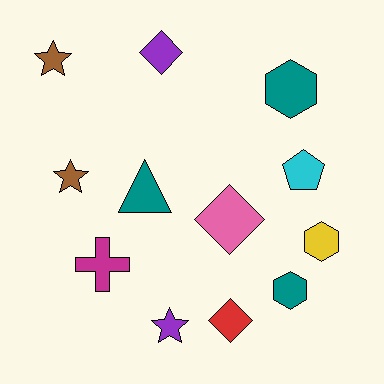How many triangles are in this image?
There is 1 triangle.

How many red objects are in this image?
There is 1 red object.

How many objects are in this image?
There are 12 objects.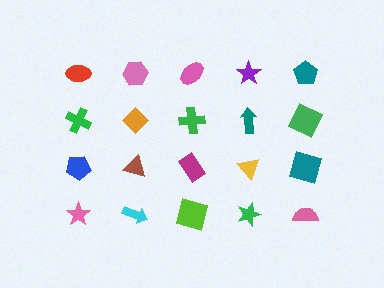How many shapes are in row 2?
5 shapes.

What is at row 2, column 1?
A green cross.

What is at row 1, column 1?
A red ellipse.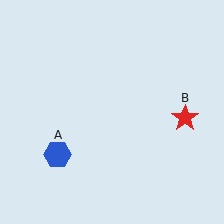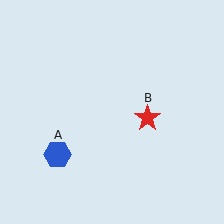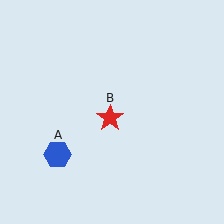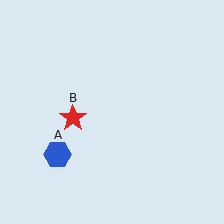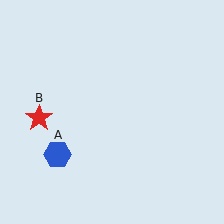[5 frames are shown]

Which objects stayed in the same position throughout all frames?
Blue hexagon (object A) remained stationary.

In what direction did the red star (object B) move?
The red star (object B) moved left.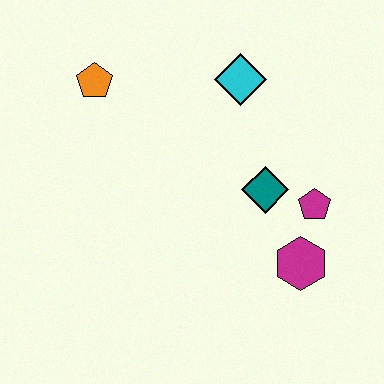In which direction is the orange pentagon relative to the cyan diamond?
The orange pentagon is to the left of the cyan diamond.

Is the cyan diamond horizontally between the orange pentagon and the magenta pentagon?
Yes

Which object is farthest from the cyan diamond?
The magenta hexagon is farthest from the cyan diamond.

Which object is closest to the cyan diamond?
The teal diamond is closest to the cyan diamond.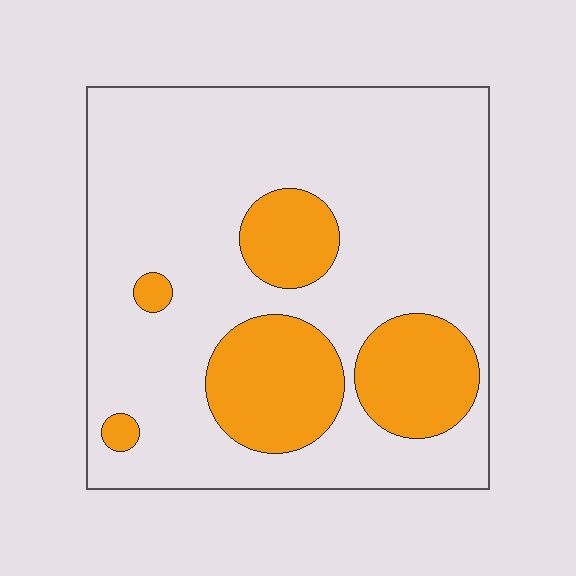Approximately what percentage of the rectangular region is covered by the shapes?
Approximately 25%.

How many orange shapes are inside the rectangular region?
5.